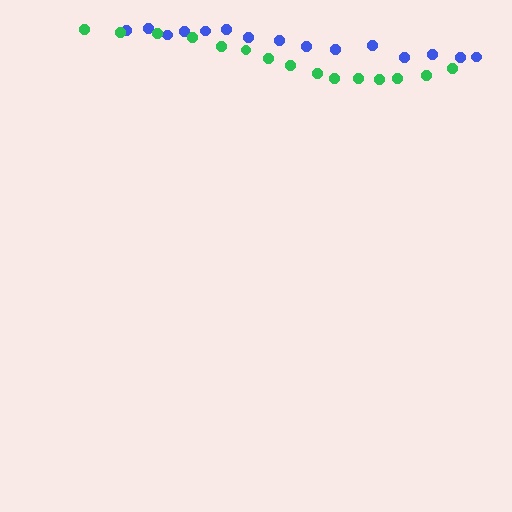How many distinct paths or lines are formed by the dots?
There are 2 distinct paths.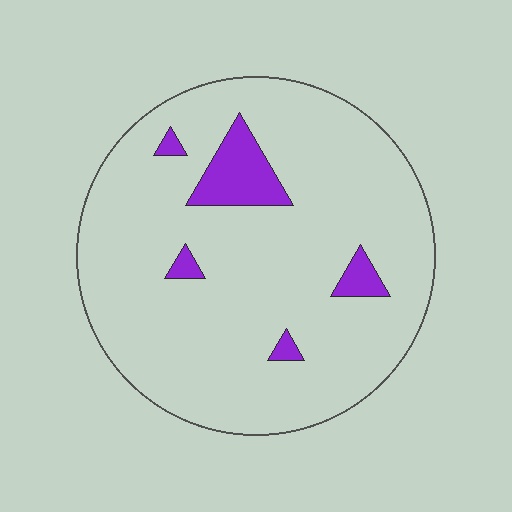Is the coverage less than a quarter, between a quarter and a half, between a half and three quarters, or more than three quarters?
Less than a quarter.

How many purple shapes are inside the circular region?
5.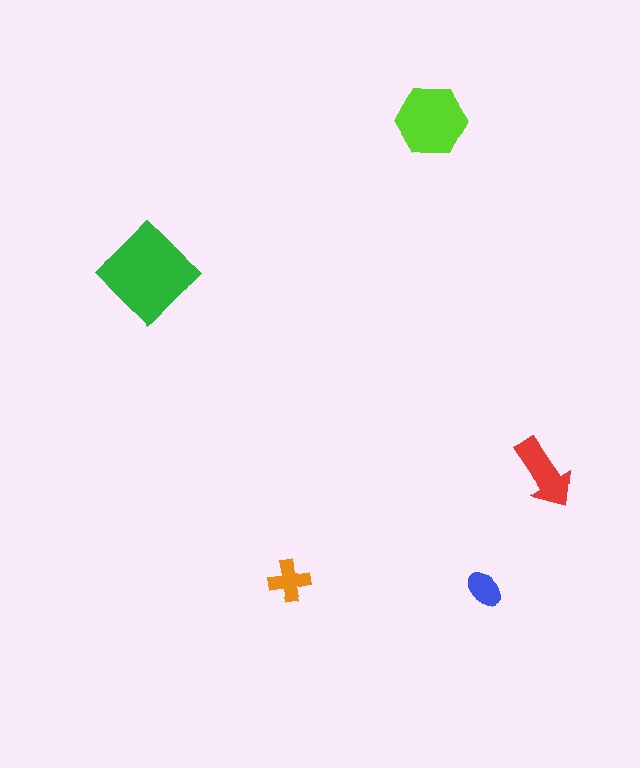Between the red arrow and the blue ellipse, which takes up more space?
The red arrow.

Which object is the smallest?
The blue ellipse.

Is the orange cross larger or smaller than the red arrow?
Smaller.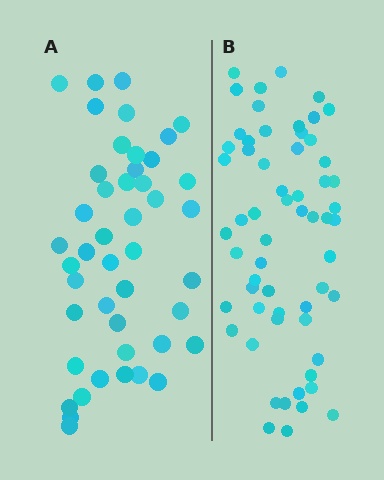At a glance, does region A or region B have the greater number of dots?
Region B (the right region) has more dots.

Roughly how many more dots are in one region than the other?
Region B has approximately 15 more dots than region A.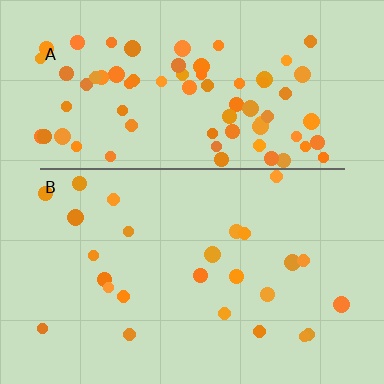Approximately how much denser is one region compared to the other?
Approximately 3.1× — region A over region B.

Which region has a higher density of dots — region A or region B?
A (the top).